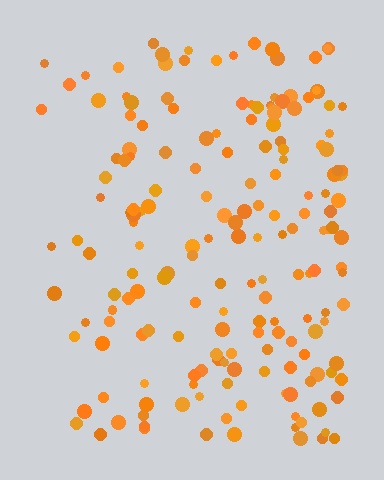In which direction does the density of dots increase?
From left to right, with the right side densest.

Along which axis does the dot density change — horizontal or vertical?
Horizontal.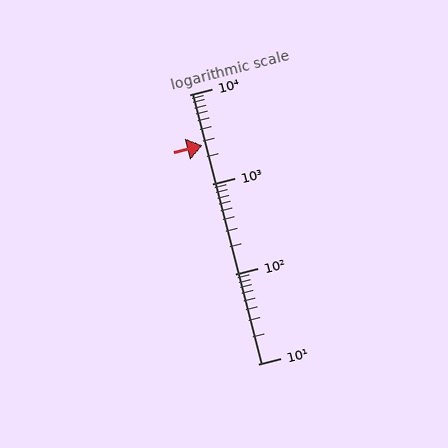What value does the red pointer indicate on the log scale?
The pointer indicates approximately 2700.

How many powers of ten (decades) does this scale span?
The scale spans 3 decades, from 10 to 10000.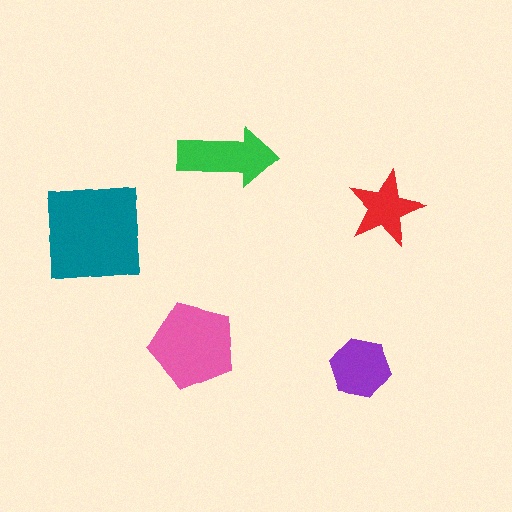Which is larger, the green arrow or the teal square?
The teal square.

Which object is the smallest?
The red star.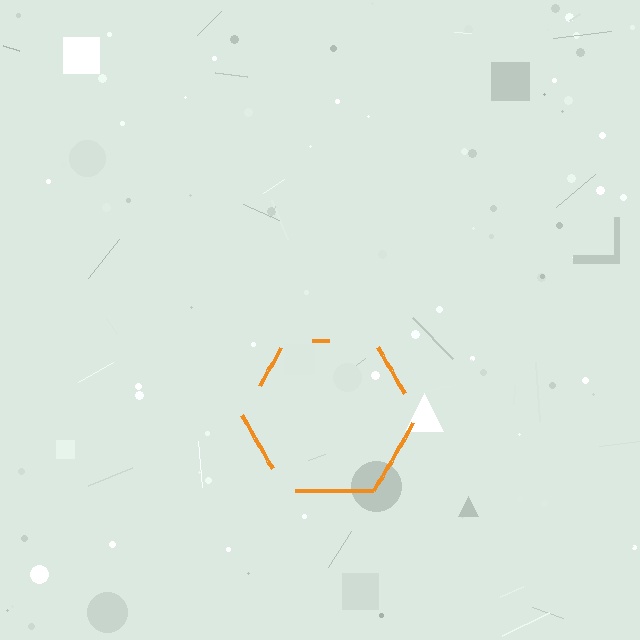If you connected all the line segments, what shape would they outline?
They would outline a hexagon.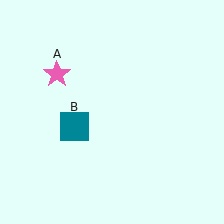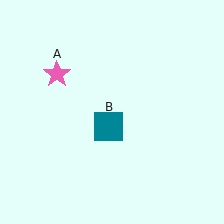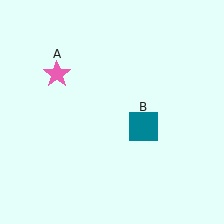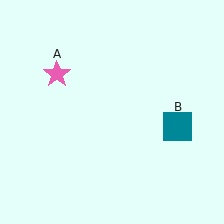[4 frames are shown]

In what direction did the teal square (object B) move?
The teal square (object B) moved right.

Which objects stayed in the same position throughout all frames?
Pink star (object A) remained stationary.